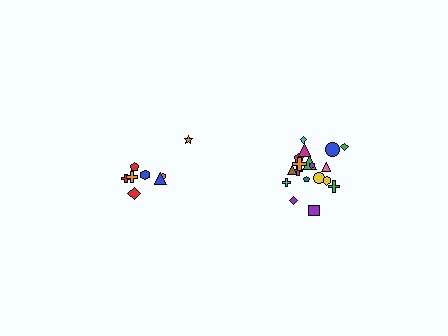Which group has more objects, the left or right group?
The right group.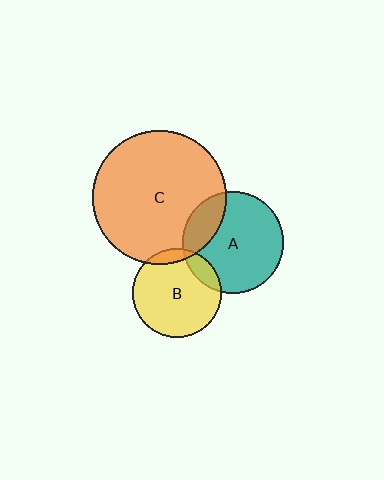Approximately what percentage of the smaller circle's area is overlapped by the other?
Approximately 10%.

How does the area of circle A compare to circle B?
Approximately 1.3 times.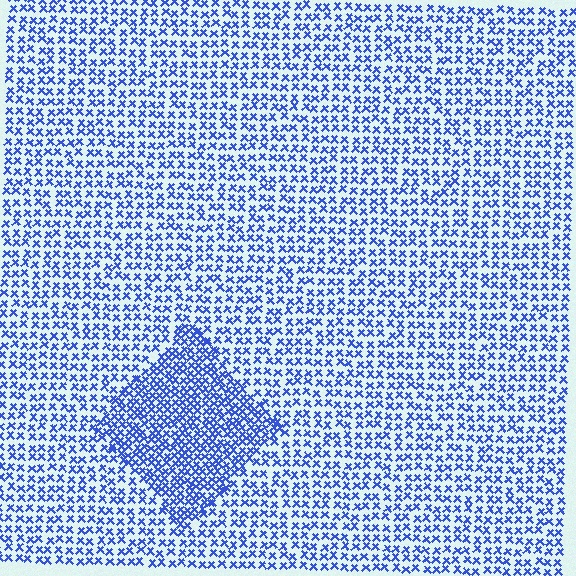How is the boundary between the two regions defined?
The boundary is defined by a change in element density (approximately 1.8x ratio). All elements are the same color, size, and shape.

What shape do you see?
I see a diamond.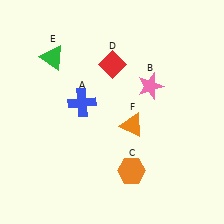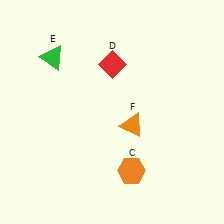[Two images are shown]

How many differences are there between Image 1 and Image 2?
There are 2 differences between the two images.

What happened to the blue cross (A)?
The blue cross (A) was removed in Image 2. It was in the top-left area of Image 1.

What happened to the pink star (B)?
The pink star (B) was removed in Image 2. It was in the top-right area of Image 1.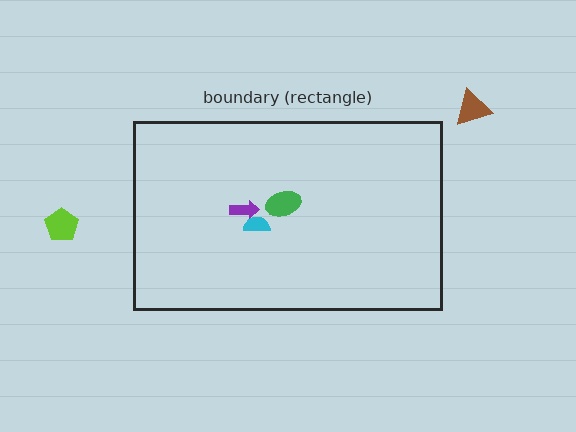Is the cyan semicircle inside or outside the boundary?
Inside.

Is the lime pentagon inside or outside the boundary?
Outside.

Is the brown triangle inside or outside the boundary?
Outside.